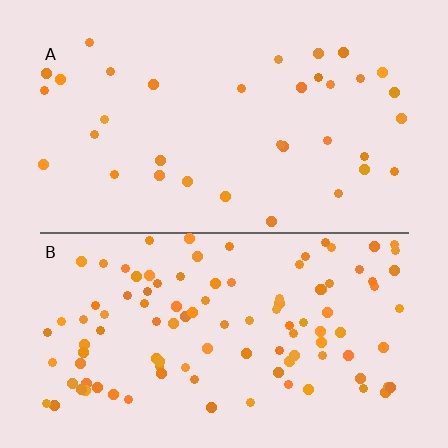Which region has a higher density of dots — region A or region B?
B (the bottom).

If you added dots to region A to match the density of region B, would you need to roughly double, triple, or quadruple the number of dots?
Approximately triple.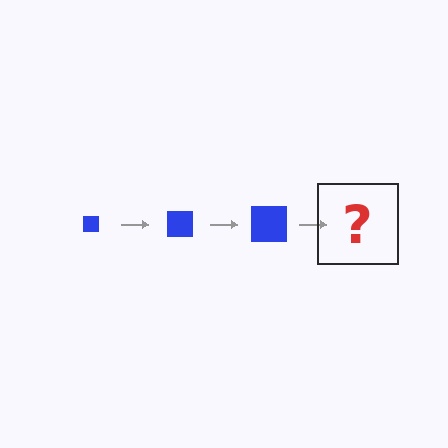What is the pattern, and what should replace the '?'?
The pattern is that the square gets progressively larger each step. The '?' should be a blue square, larger than the previous one.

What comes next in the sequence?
The next element should be a blue square, larger than the previous one.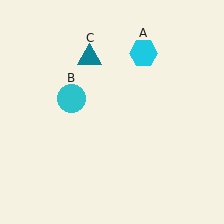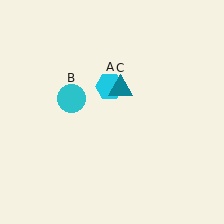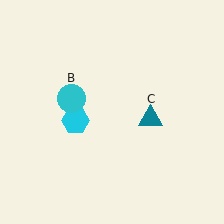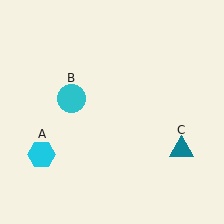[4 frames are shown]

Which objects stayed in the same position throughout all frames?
Cyan circle (object B) remained stationary.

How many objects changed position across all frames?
2 objects changed position: cyan hexagon (object A), teal triangle (object C).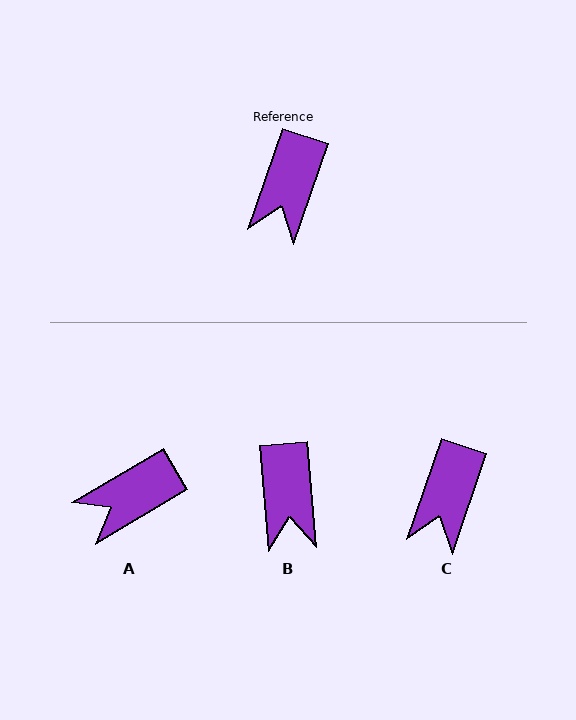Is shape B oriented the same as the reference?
No, it is off by about 24 degrees.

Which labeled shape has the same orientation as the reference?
C.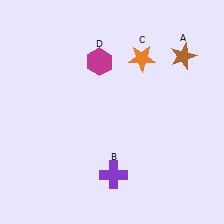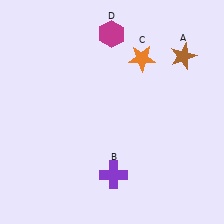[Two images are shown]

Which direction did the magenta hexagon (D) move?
The magenta hexagon (D) moved up.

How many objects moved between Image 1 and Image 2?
1 object moved between the two images.